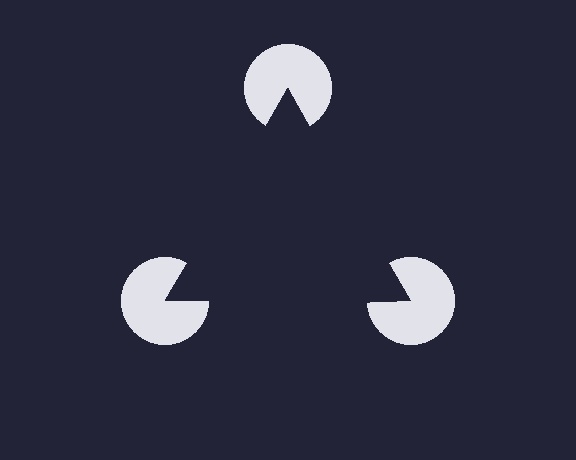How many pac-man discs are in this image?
There are 3 — one at each vertex of the illusory triangle.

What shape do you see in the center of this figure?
An illusory triangle — its edges are inferred from the aligned wedge cuts in the pac-man discs, not physically drawn.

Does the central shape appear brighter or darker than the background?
It typically appears slightly darker than the background, even though no actual brightness change is drawn.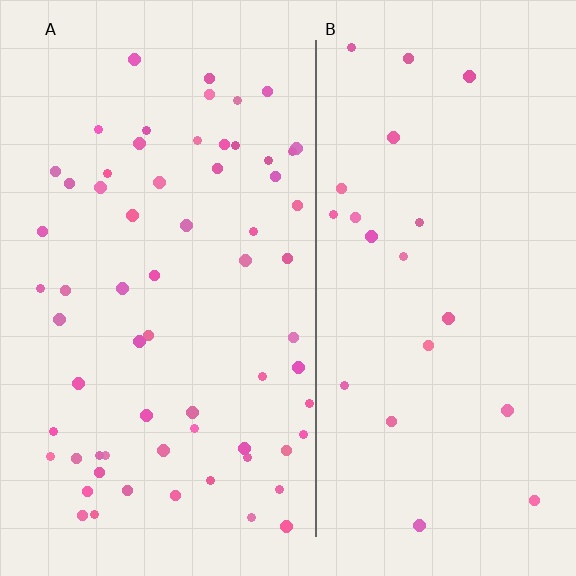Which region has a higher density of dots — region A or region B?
A (the left).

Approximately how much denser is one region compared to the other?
Approximately 3.0× — region A over region B.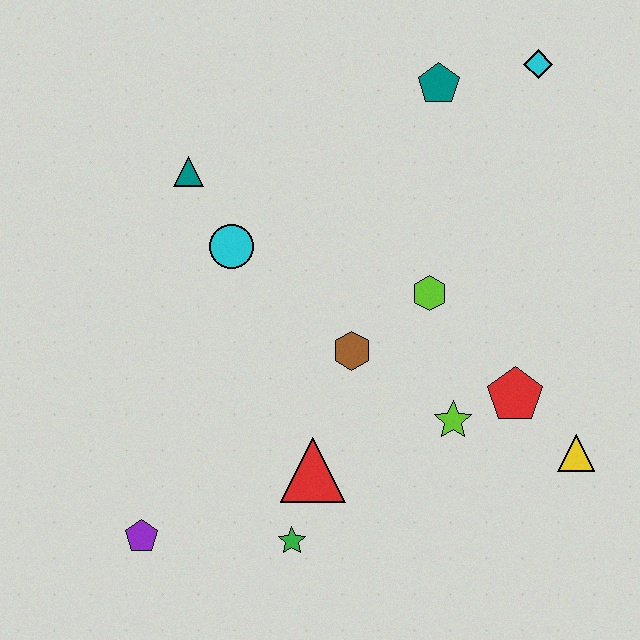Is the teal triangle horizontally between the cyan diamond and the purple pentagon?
Yes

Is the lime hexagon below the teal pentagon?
Yes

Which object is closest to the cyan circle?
The teal triangle is closest to the cyan circle.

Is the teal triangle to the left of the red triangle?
Yes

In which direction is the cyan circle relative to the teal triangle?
The cyan circle is below the teal triangle.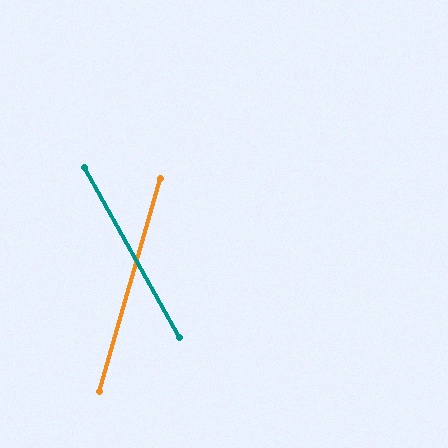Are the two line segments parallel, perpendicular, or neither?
Neither parallel nor perpendicular — they differ by about 45°.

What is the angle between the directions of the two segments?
Approximately 45 degrees.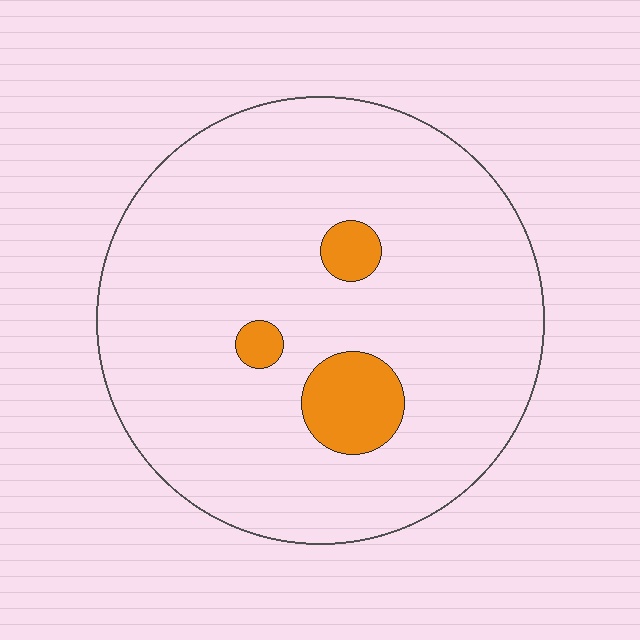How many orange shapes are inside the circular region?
3.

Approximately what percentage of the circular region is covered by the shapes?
Approximately 10%.